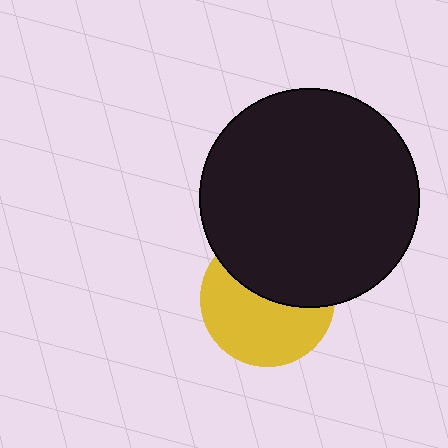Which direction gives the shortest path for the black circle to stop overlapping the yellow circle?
Moving up gives the shortest separation.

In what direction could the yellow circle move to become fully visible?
The yellow circle could move down. That would shift it out from behind the black circle entirely.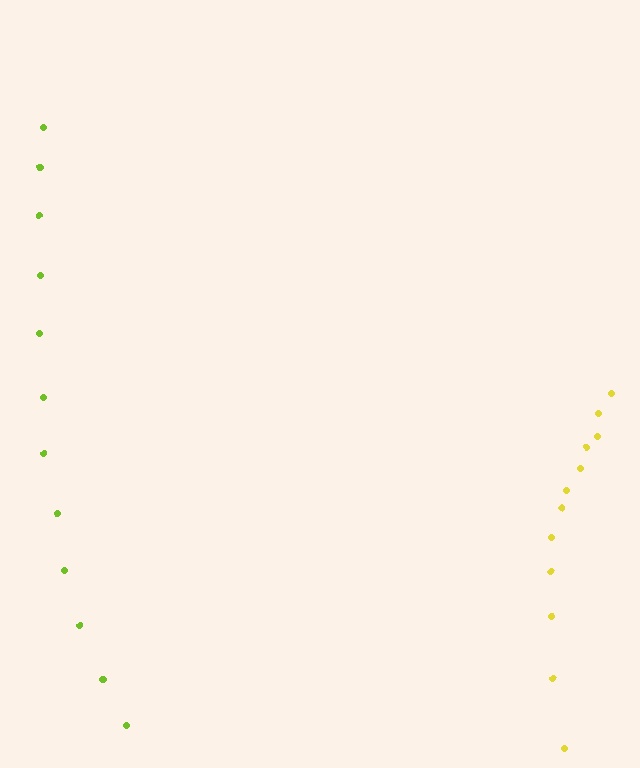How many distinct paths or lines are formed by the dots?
There are 2 distinct paths.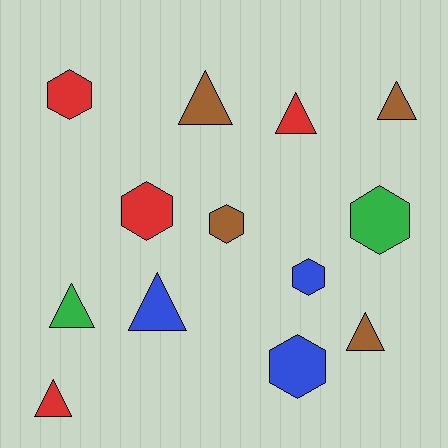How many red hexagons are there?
There are 2 red hexagons.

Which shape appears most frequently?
Triangle, with 7 objects.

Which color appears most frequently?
Brown, with 4 objects.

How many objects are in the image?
There are 13 objects.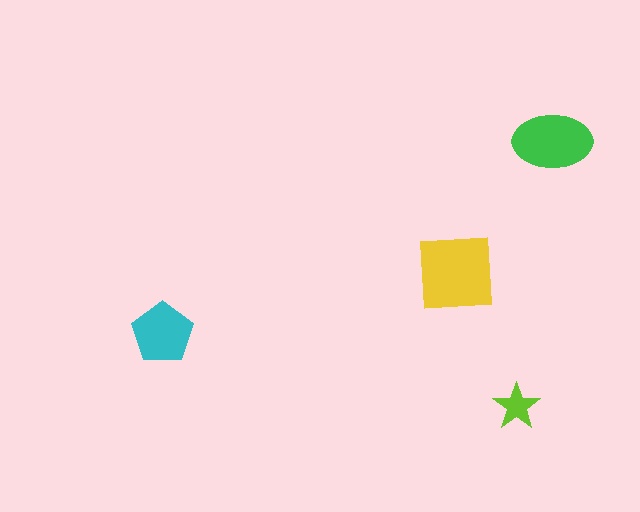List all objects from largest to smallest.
The yellow square, the green ellipse, the cyan pentagon, the lime star.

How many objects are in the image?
There are 4 objects in the image.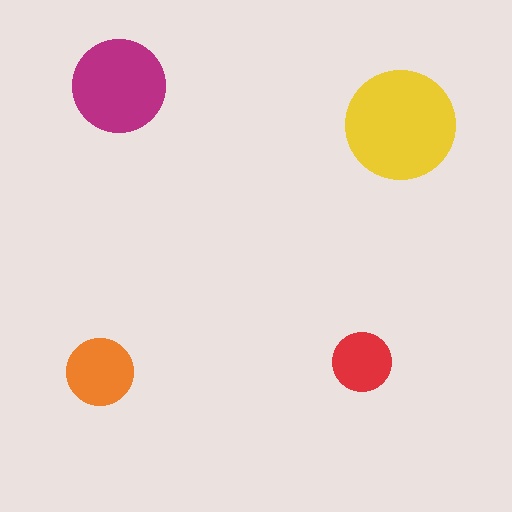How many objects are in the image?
There are 4 objects in the image.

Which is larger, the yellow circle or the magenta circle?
The yellow one.